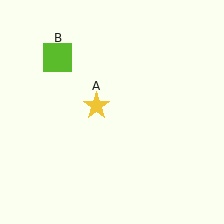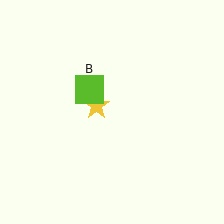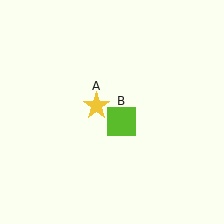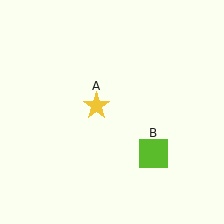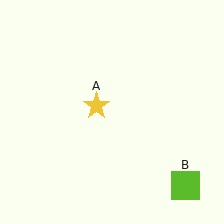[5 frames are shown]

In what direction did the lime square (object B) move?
The lime square (object B) moved down and to the right.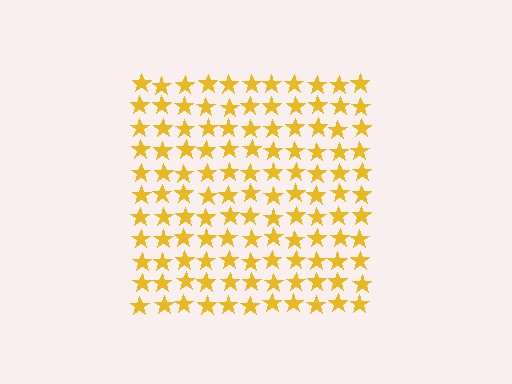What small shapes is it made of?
It is made of small stars.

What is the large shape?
The large shape is a square.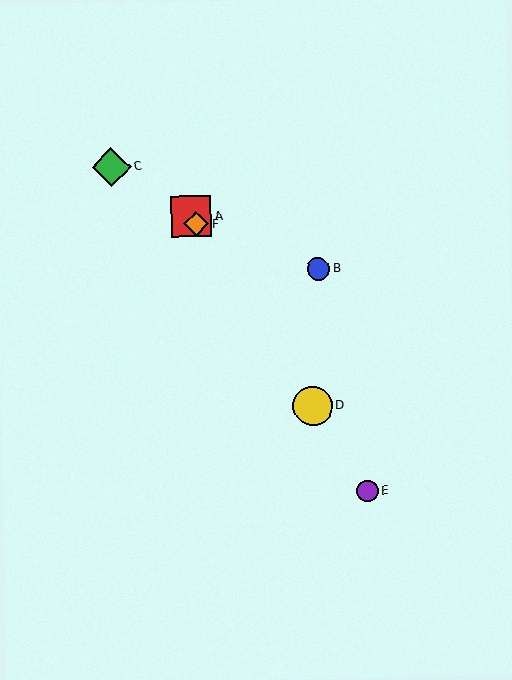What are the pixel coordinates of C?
Object C is at (111, 167).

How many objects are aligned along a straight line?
4 objects (A, D, E, F) are aligned along a straight line.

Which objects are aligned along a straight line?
Objects A, D, E, F are aligned along a straight line.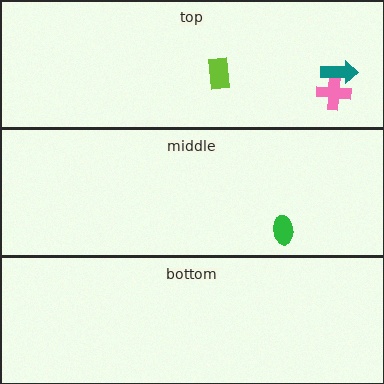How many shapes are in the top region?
3.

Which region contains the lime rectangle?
The top region.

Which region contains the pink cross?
The top region.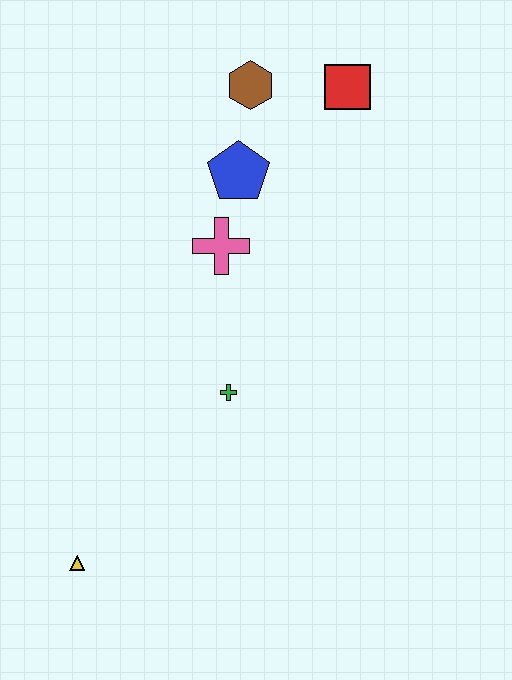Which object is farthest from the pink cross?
The yellow triangle is farthest from the pink cross.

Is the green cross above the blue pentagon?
No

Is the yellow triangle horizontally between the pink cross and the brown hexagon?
No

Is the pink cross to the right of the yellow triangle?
Yes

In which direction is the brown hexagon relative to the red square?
The brown hexagon is to the left of the red square.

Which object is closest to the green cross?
The pink cross is closest to the green cross.